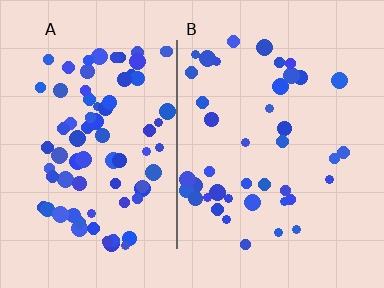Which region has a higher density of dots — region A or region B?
A (the left).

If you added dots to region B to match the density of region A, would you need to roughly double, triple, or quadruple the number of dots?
Approximately double.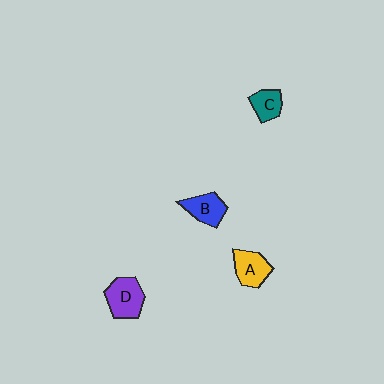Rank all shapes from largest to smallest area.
From largest to smallest: D (purple), A (yellow), B (blue), C (teal).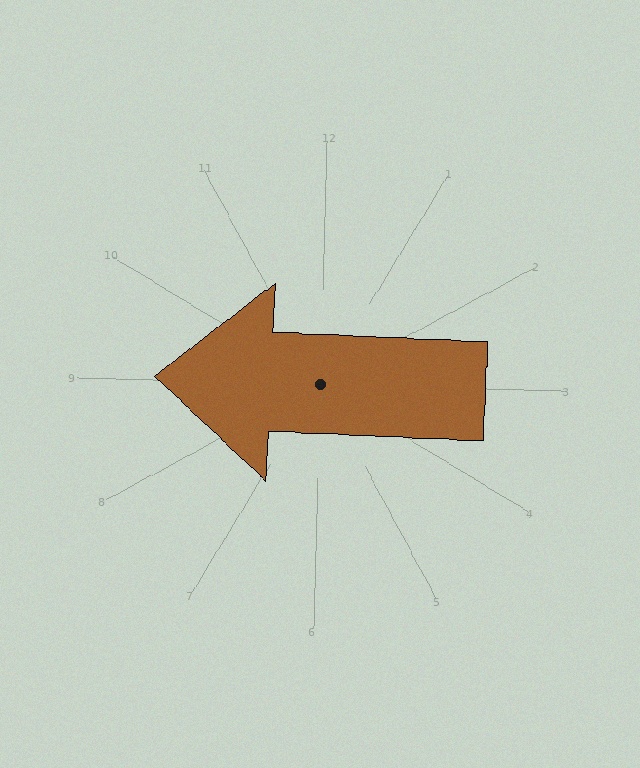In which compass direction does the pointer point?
West.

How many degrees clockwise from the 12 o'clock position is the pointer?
Approximately 271 degrees.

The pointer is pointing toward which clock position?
Roughly 9 o'clock.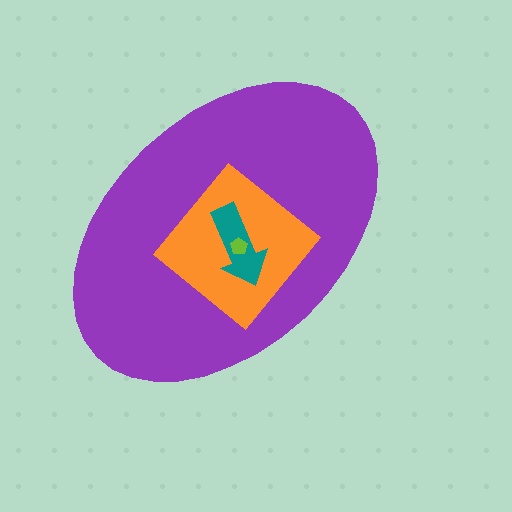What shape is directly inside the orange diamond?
The teal arrow.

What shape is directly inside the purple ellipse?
The orange diamond.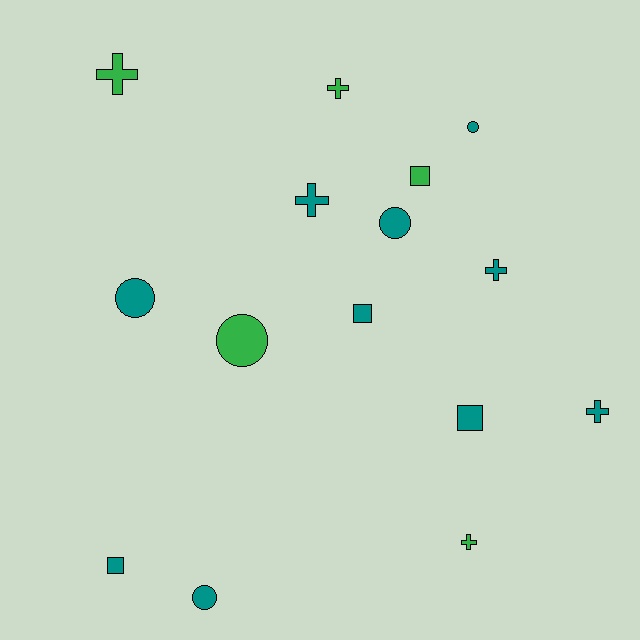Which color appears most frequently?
Teal, with 10 objects.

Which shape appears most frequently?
Cross, with 6 objects.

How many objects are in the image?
There are 15 objects.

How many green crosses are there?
There are 3 green crosses.